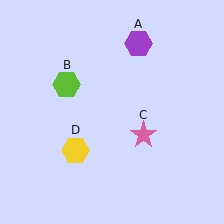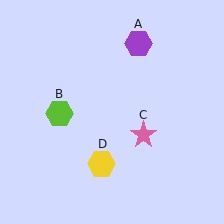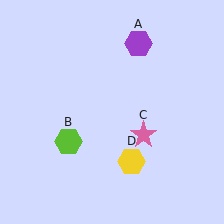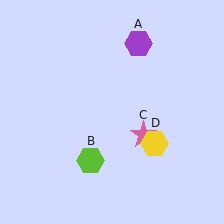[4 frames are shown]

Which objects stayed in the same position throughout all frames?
Purple hexagon (object A) and pink star (object C) remained stationary.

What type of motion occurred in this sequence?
The lime hexagon (object B), yellow hexagon (object D) rotated counterclockwise around the center of the scene.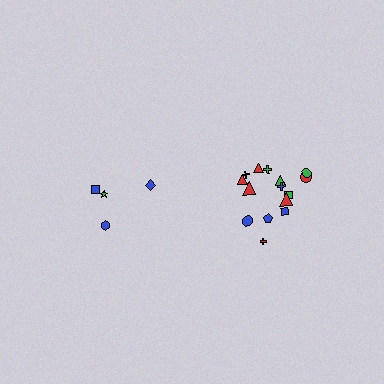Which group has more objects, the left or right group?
The right group.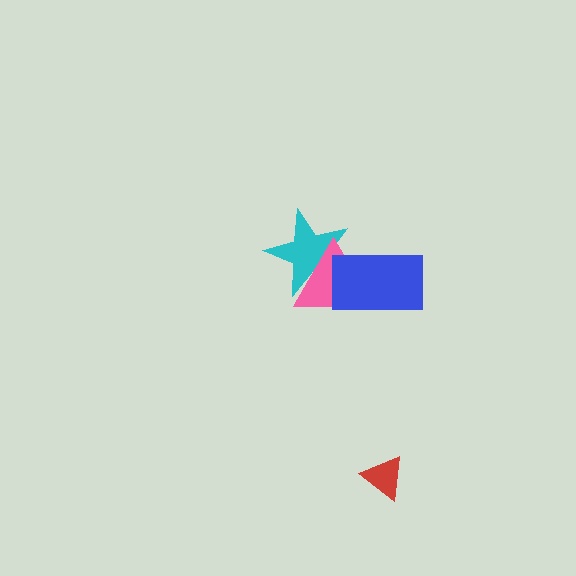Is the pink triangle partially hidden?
Yes, it is partially covered by another shape.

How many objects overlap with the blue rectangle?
2 objects overlap with the blue rectangle.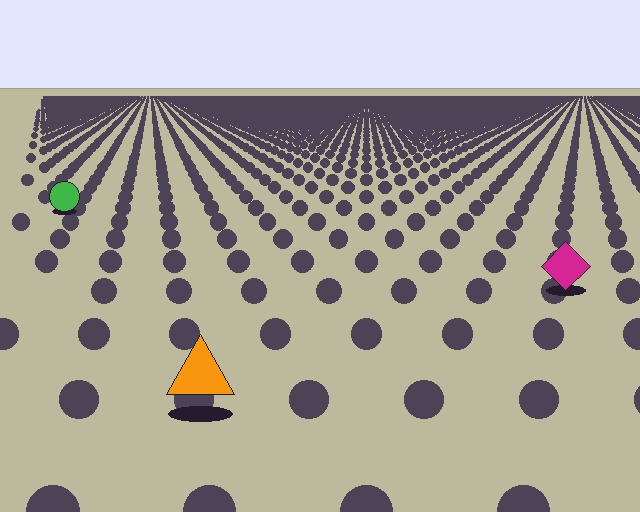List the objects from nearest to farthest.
From nearest to farthest: the orange triangle, the magenta diamond, the green circle.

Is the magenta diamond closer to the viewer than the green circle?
Yes. The magenta diamond is closer — you can tell from the texture gradient: the ground texture is coarser near it.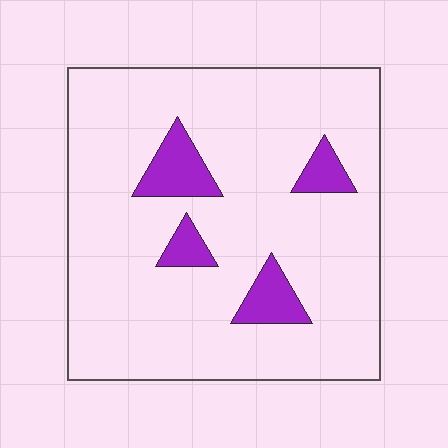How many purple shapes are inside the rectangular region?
4.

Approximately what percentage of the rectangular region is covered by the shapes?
Approximately 10%.